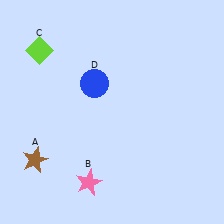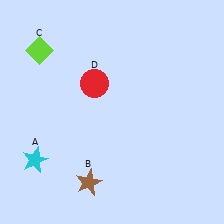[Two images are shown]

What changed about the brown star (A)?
In Image 1, A is brown. In Image 2, it changed to cyan.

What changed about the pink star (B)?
In Image 1, B is pink. In Image 2, it changed to brown.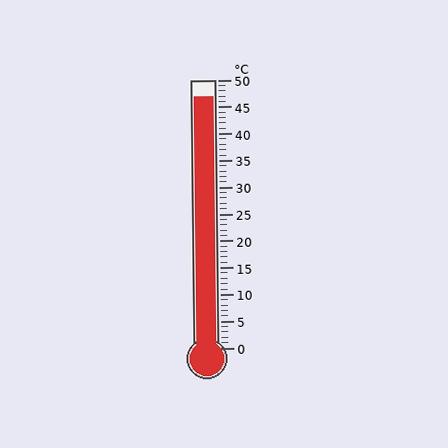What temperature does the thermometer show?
The thermometer shows approximately 47°C.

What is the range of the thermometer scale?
The thermometer scale ranges from 0°C to 50°C.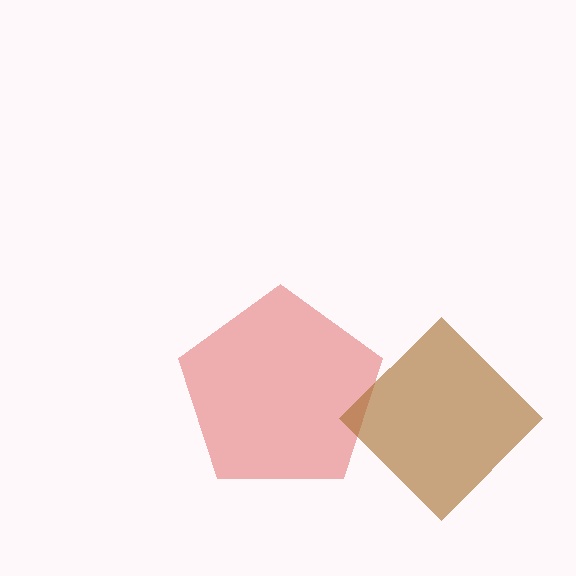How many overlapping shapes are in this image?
There are 2 overlapping shapes in the image.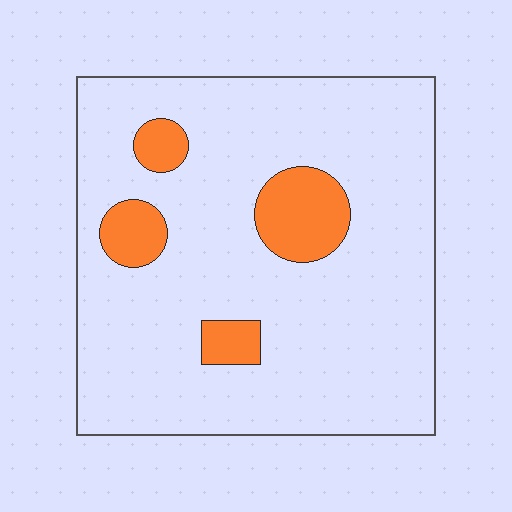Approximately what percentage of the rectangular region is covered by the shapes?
Approximately 15%.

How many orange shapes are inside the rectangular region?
4.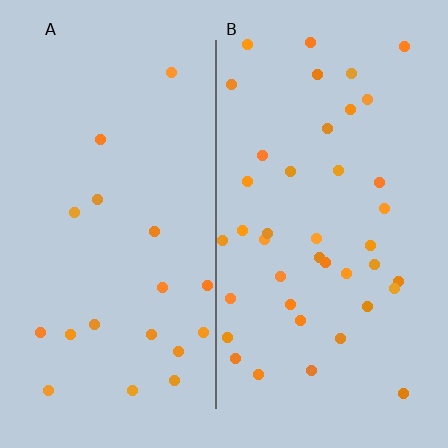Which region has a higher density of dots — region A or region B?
B (the right).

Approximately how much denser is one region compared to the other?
Approximately 2.2× — region B over region A.